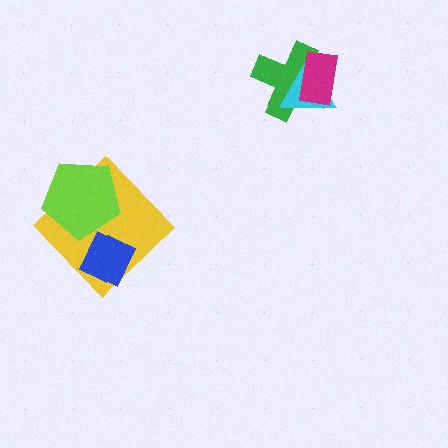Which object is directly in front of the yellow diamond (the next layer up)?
The lime pentagon is directly in front of the yellow diamond.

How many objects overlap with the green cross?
2 objects overlap with the green cross.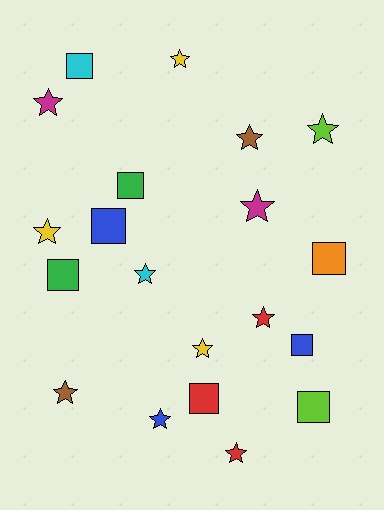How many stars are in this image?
There are 12 stars.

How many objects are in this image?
There are 20 objects.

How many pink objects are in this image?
There are no pink objects.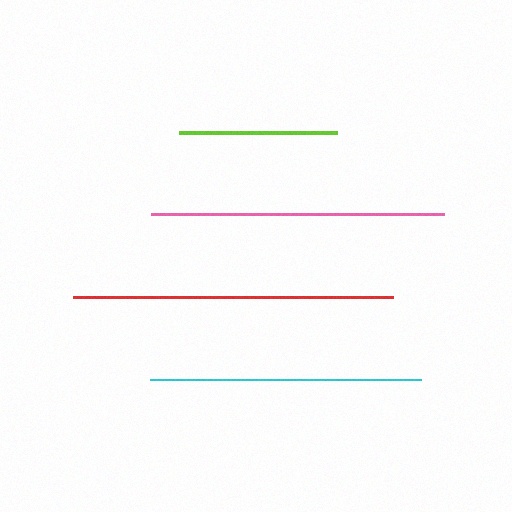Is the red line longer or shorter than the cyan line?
The red line is longer than the cyan line.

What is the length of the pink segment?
The pink segment is approximately 293 pixels long.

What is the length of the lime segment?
The lime segment is approximately 158 pixels long.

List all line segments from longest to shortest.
From longest to shortest: red, pink, cyan, lime.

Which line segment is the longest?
The red line is the longest at approximately 320 pixels.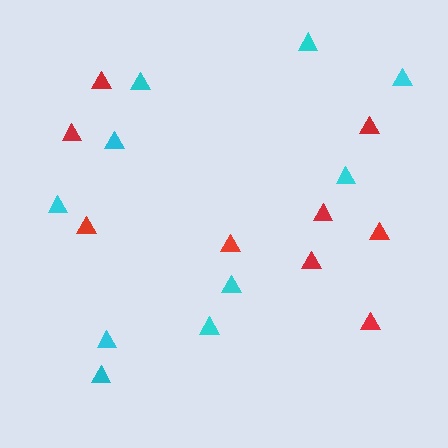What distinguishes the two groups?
There are 2 groups: one group of red triangles (9) and one group of cyan triangles (10).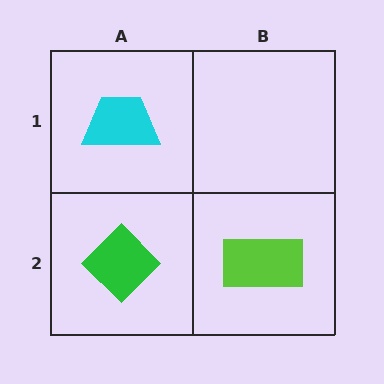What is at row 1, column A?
A cyan trapezoid.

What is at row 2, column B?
A lime rectangle.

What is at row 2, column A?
A green diamond.